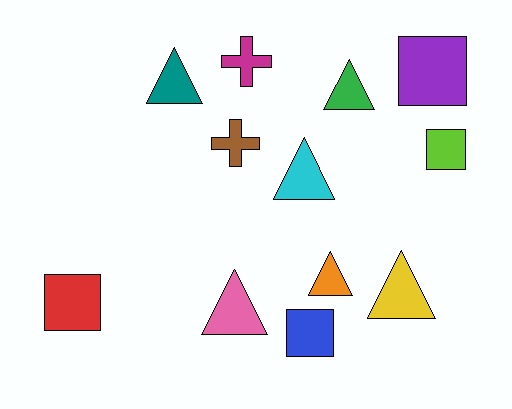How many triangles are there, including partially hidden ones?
There are 6 triangles.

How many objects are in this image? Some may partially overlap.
There are 12 objects.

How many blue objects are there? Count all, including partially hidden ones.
There is 1 blue object.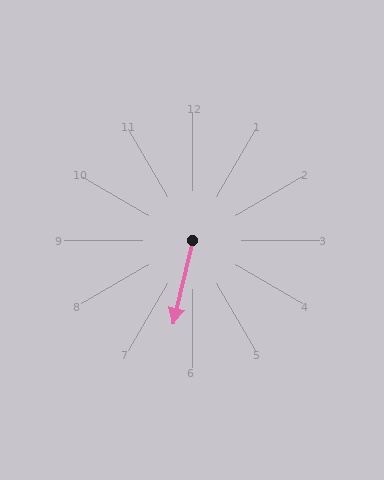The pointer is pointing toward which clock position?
Roughly 6 o'clock.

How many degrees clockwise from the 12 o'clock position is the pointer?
Approximately 193 degrees.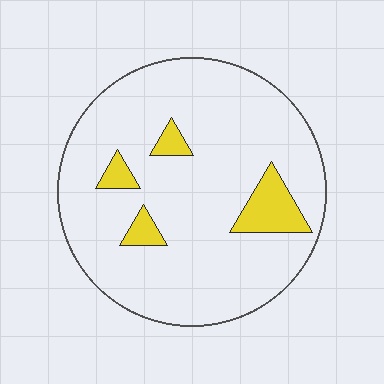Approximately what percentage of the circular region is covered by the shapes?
Approximately 10%.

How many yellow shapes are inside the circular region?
4.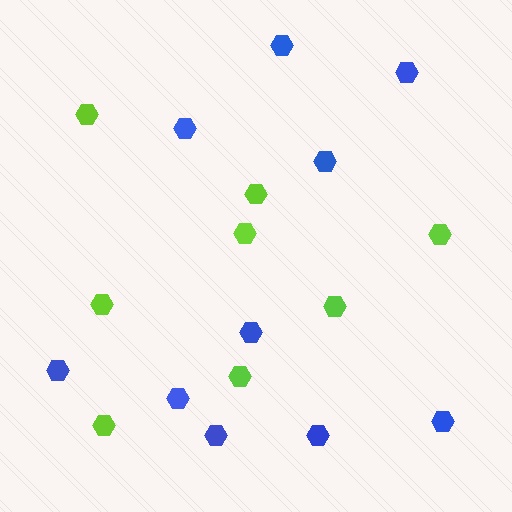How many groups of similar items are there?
There are 2 groups: one group of lime hexagons (8) and one group of blue hexagons (10).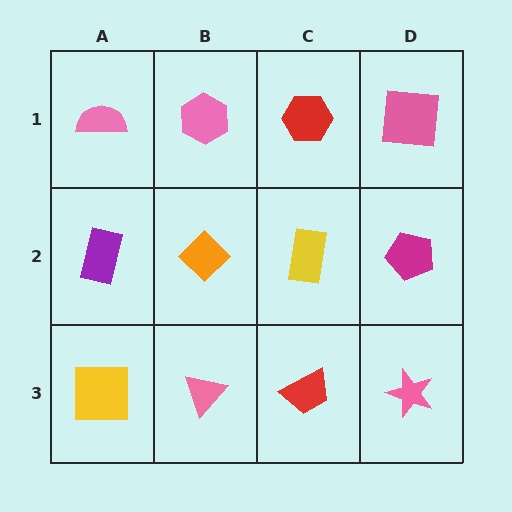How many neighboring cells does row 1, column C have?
3.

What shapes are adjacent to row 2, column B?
A pink hexagon (row 1, column B), a pink triangle (row 3, column B), a purple rectangle (row 2, column A), a yellow rectangle (row 2, column C).